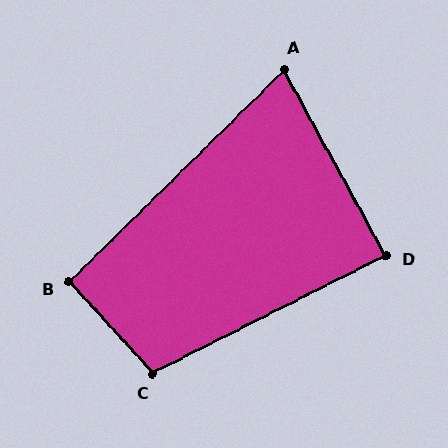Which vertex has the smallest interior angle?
A, at approximately 74 degrees.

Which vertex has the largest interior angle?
C, at approximately 106 degrees.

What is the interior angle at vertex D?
Approximately 88 degrees (approximately right).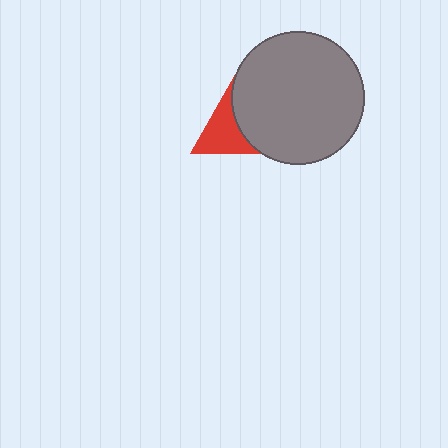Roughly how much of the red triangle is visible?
About half of it is visible (roughly 54%).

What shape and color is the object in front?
The object in front is a gray circle.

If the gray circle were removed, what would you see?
You would see the complete red triangle.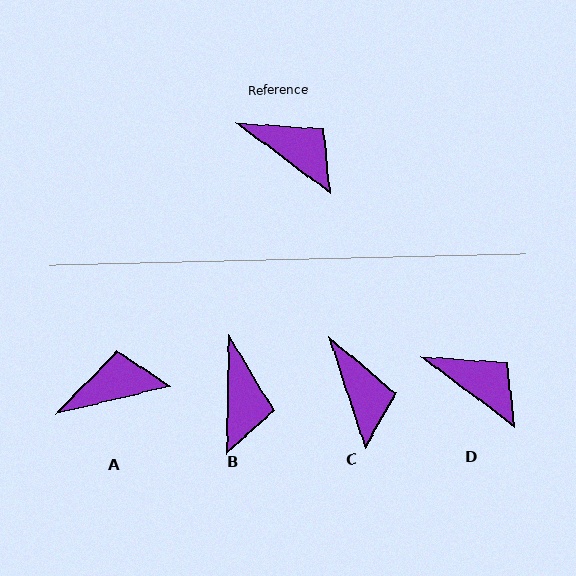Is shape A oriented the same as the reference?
No, it is off by about 51 degrees.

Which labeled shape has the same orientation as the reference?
D.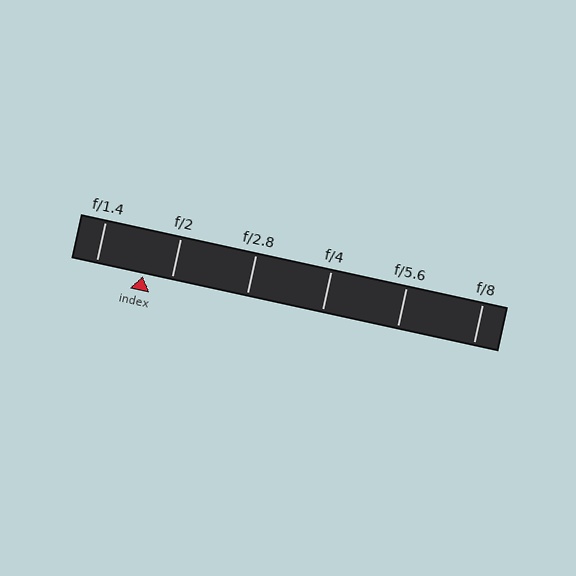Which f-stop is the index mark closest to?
The index mark is closest to f/2.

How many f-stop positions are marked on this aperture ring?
There are 6 f-stop positions marked.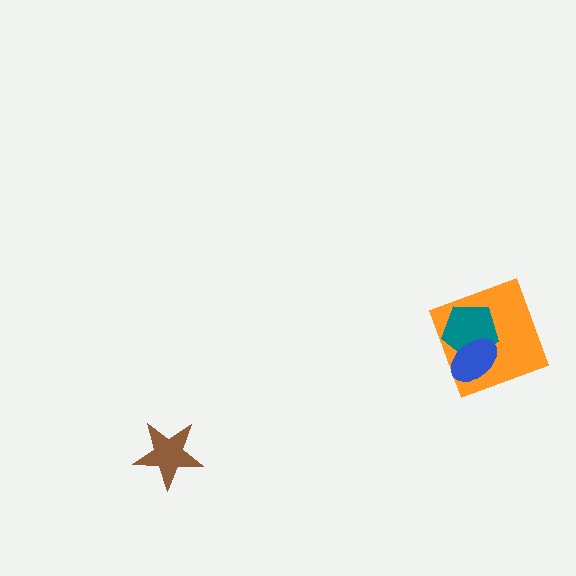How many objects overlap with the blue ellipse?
2 objects overlap with the blue ellipse.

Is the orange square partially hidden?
Yes, it is partially covered by another shape.